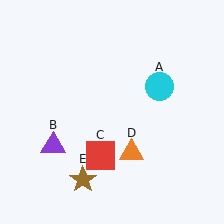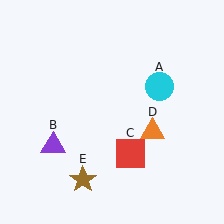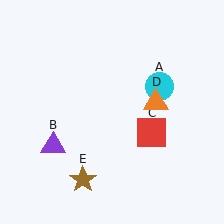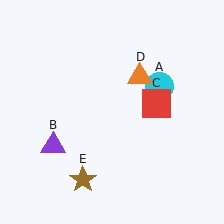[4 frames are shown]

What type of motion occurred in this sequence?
The red square (object C), orange triangle (object D) rotated counterclockwise around the center of the scene.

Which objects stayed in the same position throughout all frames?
Cyan circle (object A) and purple triangle (object B) and brown star (object E) remained stationary.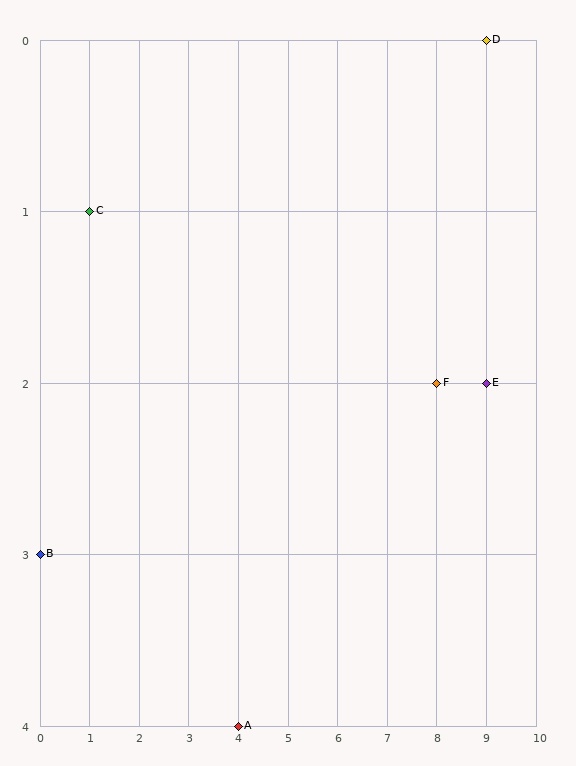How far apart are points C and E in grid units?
Points C and E are 8 columns and 1 row apart (about 8.1 grid units diagonally).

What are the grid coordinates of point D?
Point D is at grid coordinates (9, 0).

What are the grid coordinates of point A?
Point A is at grid coordinates (4, 4).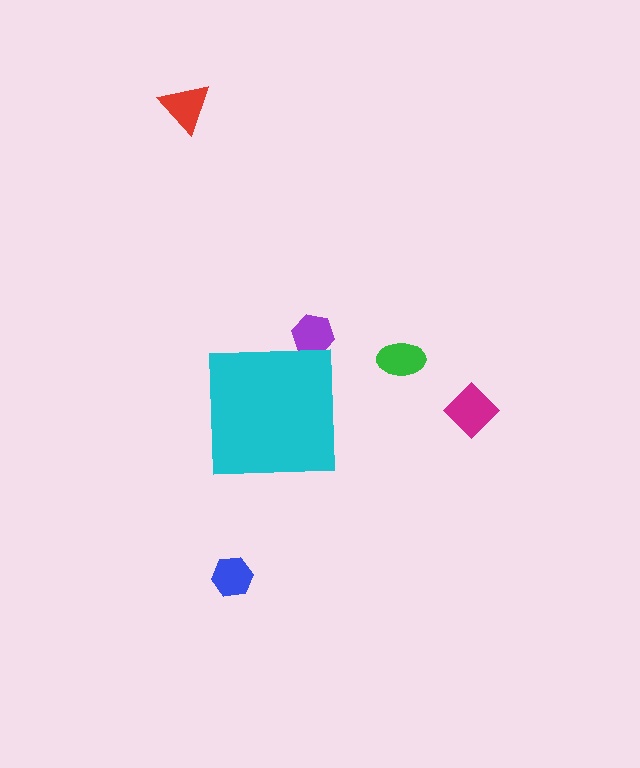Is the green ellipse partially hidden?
No, the green ellipse is fully visible.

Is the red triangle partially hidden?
No, the red triangle is fully visible.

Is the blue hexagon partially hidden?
No, the blue hexagon is fully visible.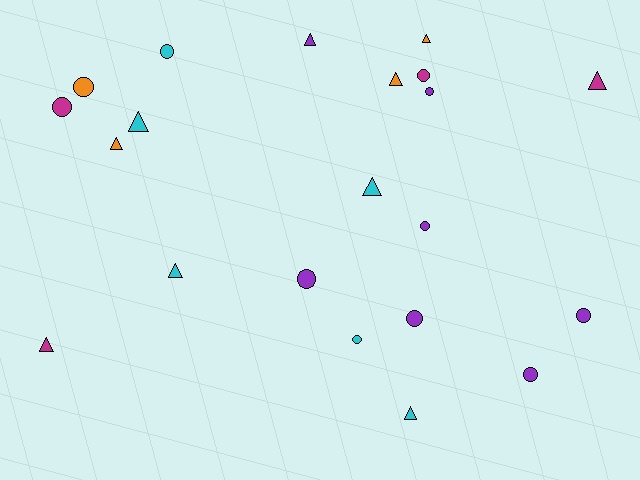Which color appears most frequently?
Purple, with 7 objects.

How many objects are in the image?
There are 21 objects.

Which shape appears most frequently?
Circle, with 11 objects.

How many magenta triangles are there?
There are 2 magenta triangles.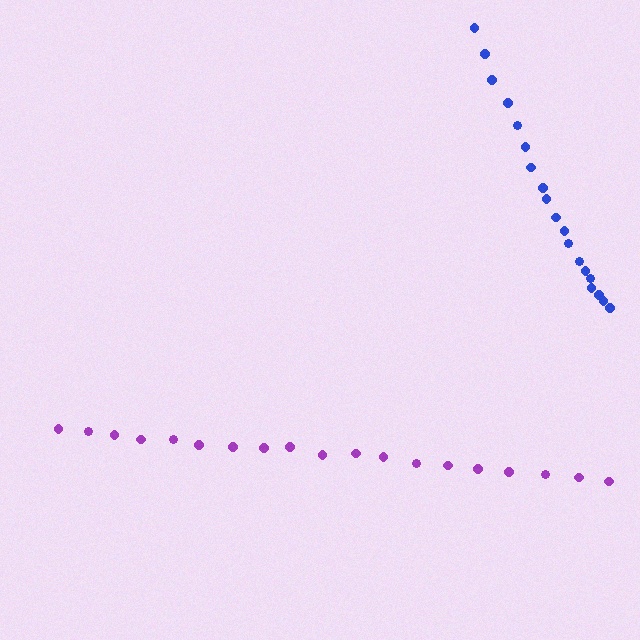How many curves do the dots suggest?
There are 2 distinct paths.